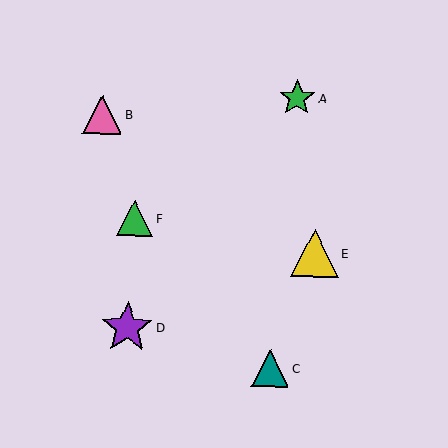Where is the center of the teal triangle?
The center of the teal triangle is at (270, 369).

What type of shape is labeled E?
Shape E is a yellow triangle.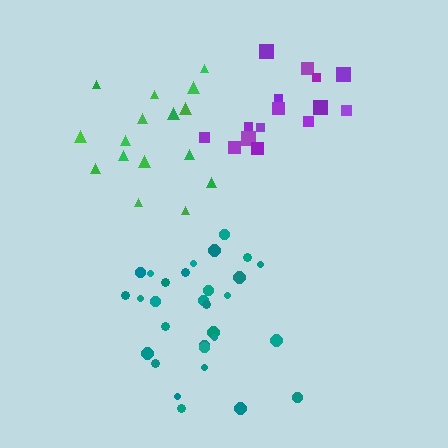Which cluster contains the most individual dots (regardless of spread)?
Teal (30).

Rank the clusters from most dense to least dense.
teal, purple, green.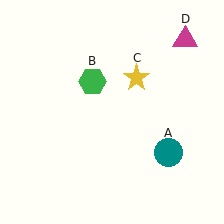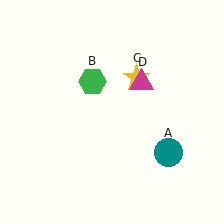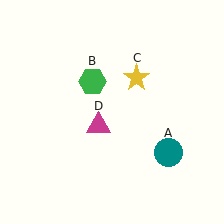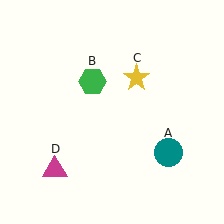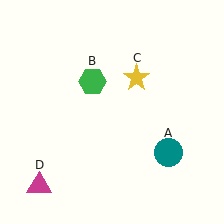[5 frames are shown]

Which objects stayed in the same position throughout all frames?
Teal circle (object A) and green hexagon (object B) and yellow star (object C) remained stationary.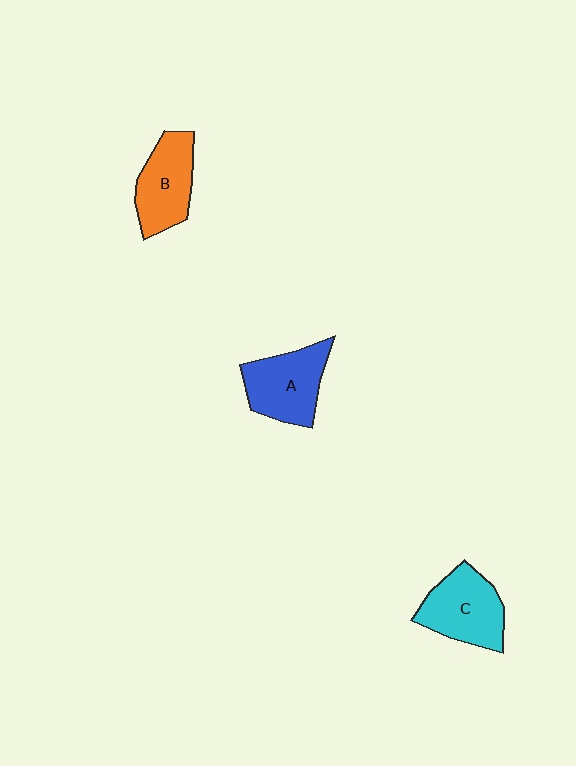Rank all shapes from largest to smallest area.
From largest to smallest: C (cyan), A (blue), B (orange).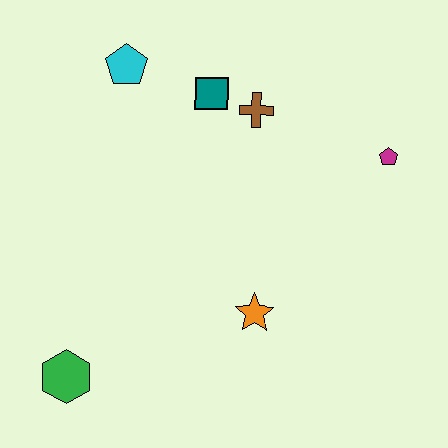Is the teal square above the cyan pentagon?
No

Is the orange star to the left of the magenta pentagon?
Yes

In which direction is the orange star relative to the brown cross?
The orange star is below the brown cross.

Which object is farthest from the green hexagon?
The magenta pentagon is farthest from the green hexagon.